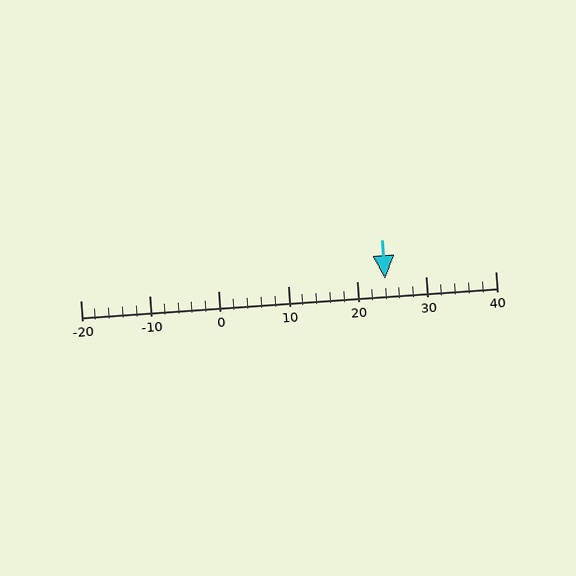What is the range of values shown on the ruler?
The ruler shows values from -20 to 40.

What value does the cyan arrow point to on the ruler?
The cyan arrow points to approximately 24.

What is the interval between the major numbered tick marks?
The major tick marks are spaced 10 units apart.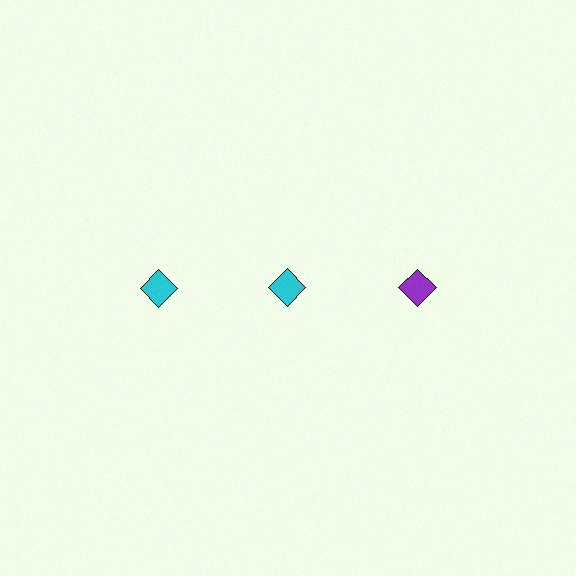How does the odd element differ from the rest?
It has a different color: purple instead of cyan.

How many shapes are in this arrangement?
There are 3 shapes arranged in a grid pattern.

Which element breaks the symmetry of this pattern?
The purple diamond in the top row, center column breaks the symmetry. All other shapes are cyan diamonds.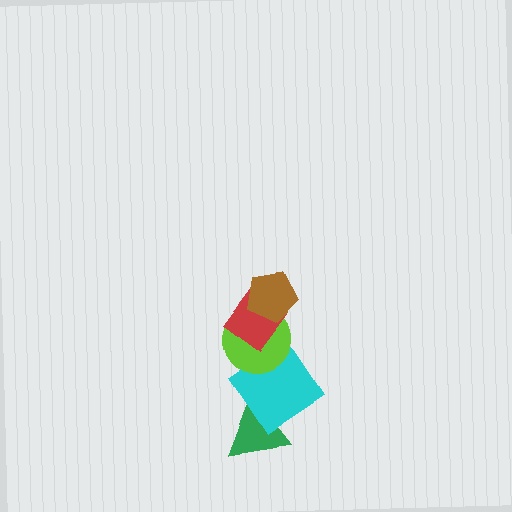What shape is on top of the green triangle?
The cyan diamond is on top of the green triangle.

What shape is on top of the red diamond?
The brown pentagon is on top of the red diamond.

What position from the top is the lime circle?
The lime circle is 3rd from the top.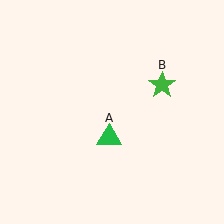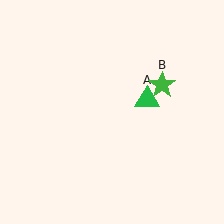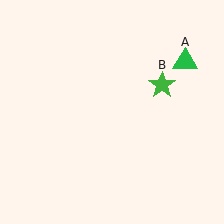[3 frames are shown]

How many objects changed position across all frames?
1 object changed position: green triangle (object A).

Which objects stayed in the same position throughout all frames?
Green star (object B) remained stationary.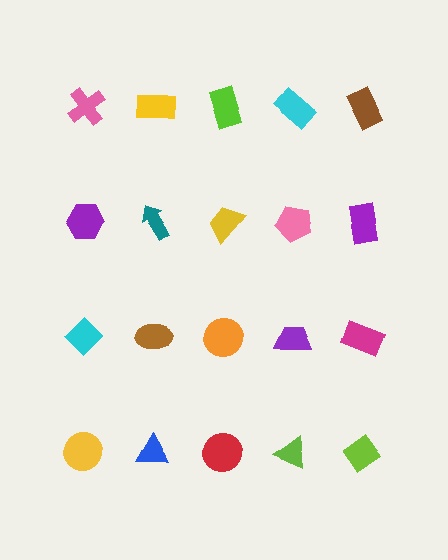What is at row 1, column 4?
A cyan rectangle.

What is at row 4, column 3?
A red circle.